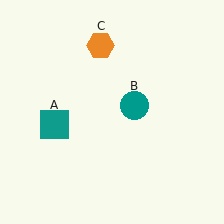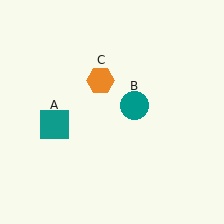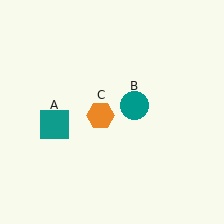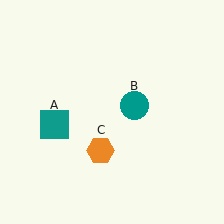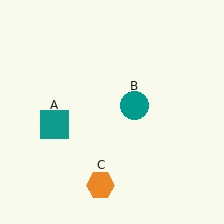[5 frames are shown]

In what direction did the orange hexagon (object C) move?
The orange hexagon (object C) moved down.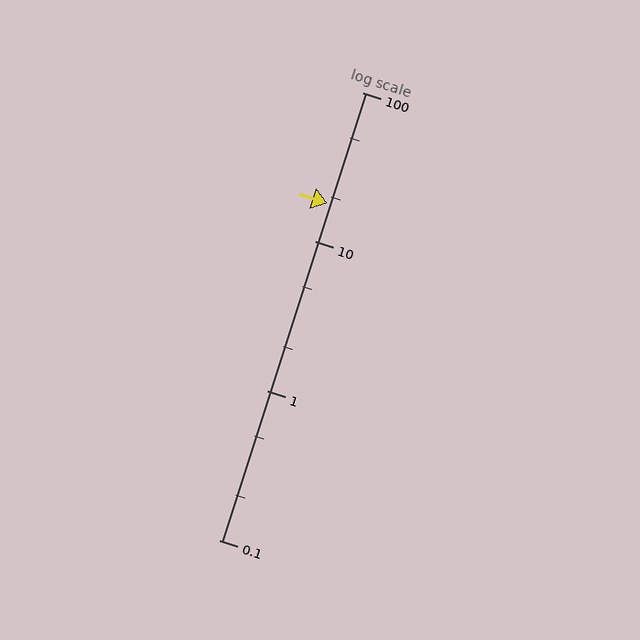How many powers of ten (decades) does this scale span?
The scale spans 3 decades, from 0.1 to 100.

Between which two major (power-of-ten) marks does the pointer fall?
The pointer is between 10 and 100.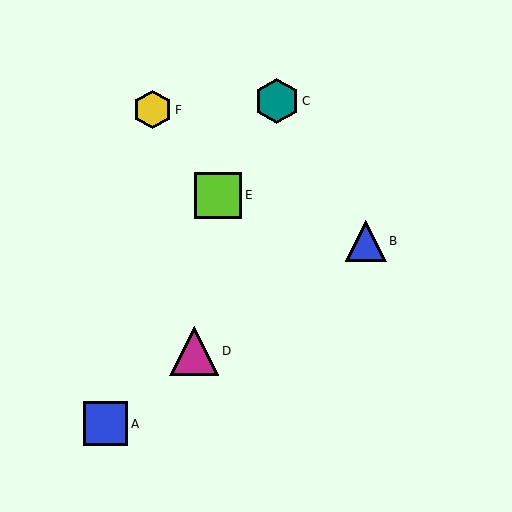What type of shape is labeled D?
Shape D is a magenta triangle.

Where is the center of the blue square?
The center of the blue square is at (106, 424).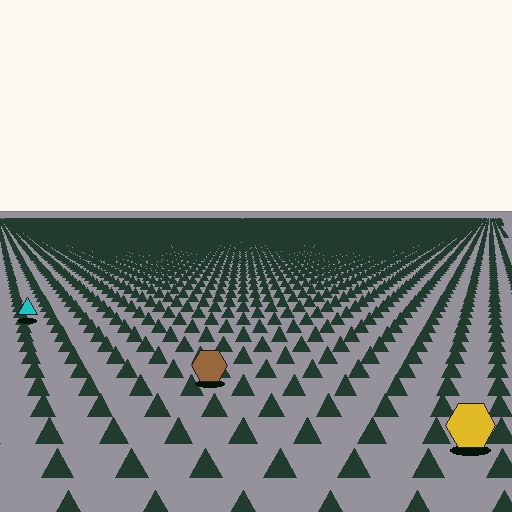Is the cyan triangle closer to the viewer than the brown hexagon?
No. The brown hexagon is closer — you can tell from the texture gradient: the ground texture is coarser near it.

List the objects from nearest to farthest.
From nearest to farthest: the yellow hexagon, the brown hexagon, the cyan triangle.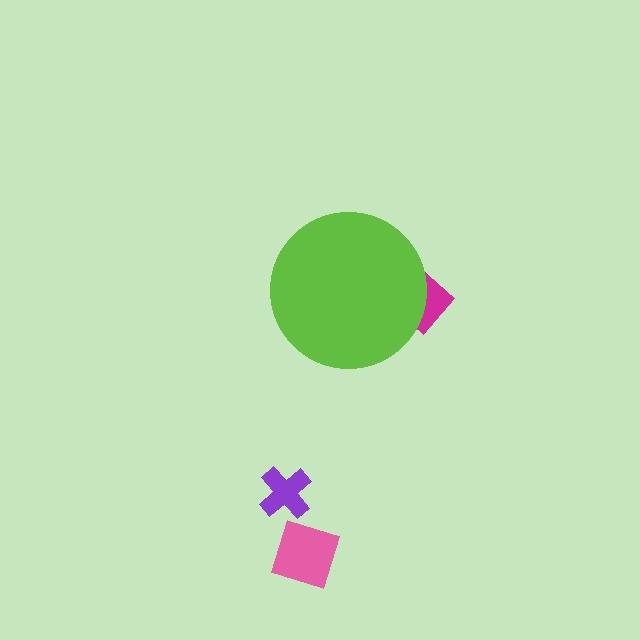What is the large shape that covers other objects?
A lime circle.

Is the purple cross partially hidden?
No, the purple cross is fully visible.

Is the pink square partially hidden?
No, the pink square is fully visible.